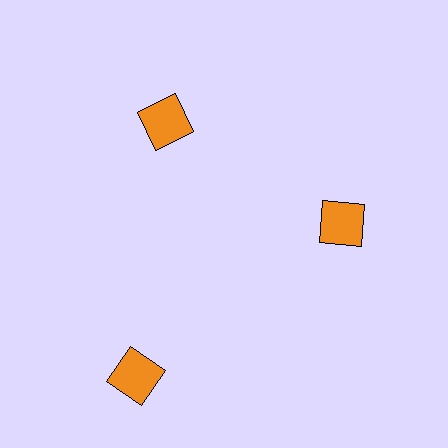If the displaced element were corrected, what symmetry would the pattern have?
It would have 3-fold rotational symmetry — the pattern would map onto itself every 120 degrees.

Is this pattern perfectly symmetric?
No. The 3 orange squares are arranged in a ring, but one element near the 7 o'clock position is pushed outward from the center, breaking the 3-fold rotational symmetry.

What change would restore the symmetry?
The symmetry would be restored by moving it inward, back onto the ring so that all 3 squares sit at equal angles and equal distance from the center.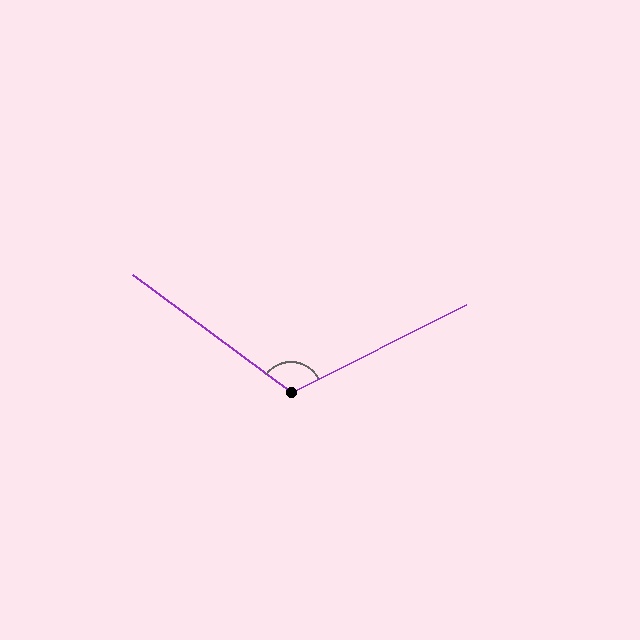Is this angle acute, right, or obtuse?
It is obtuse.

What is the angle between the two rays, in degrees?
Approximately 117 degrees.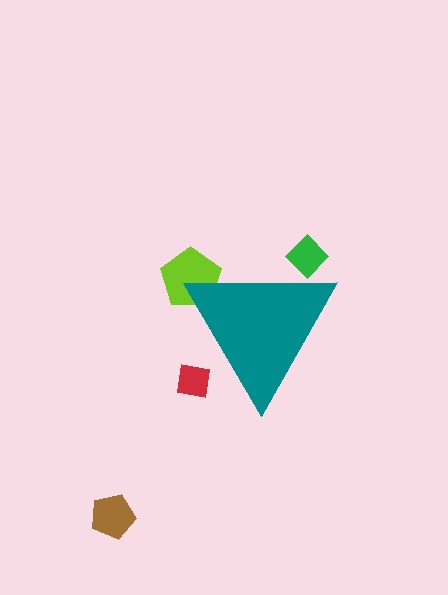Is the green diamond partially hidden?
Yes, the green diamond is partially hidden behind the teal triangle.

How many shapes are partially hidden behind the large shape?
3 shapes are partially hidden.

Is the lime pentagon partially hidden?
Yes, the lime pentagon is partially hidden behind the teal triangle.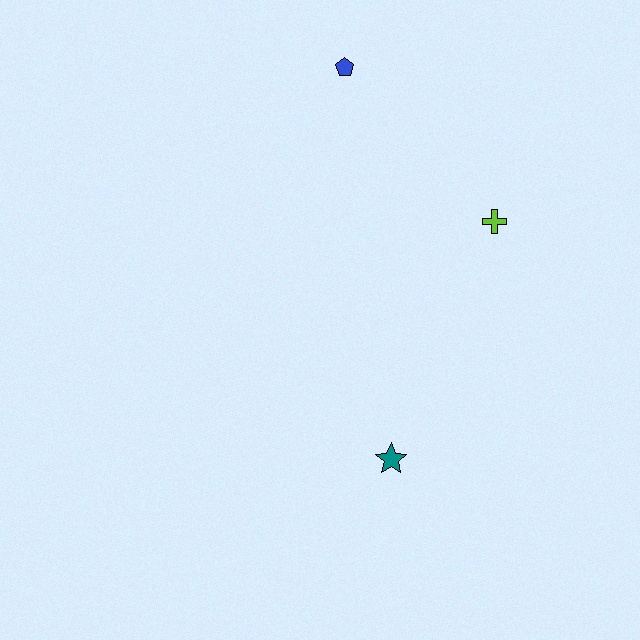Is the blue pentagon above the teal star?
Yes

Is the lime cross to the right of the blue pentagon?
Yes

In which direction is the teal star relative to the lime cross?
The teal star is below the lime cross.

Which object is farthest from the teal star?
The blue pentagon is farthest from the teal star.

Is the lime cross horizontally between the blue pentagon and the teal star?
No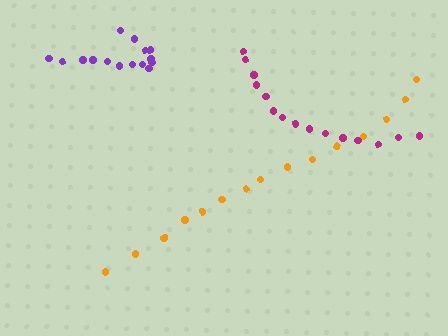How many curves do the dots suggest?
There are 3 distinct paths.